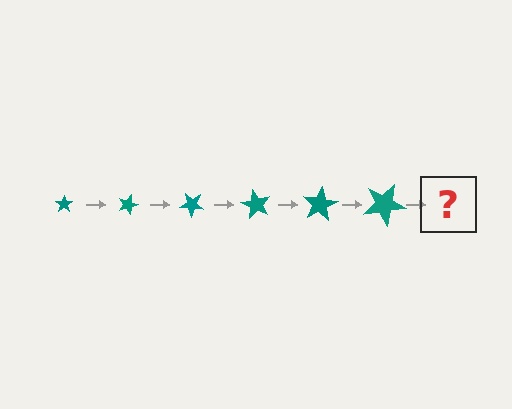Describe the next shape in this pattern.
It should be a star, larger than the previous one and rotated 120 degrees from the start.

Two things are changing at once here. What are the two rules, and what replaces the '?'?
The two rules are that the star grows larger each step and it rotates 20 degrees each step. The '?' should be a star, larger than the previous one and rotated 120 degrees from the start.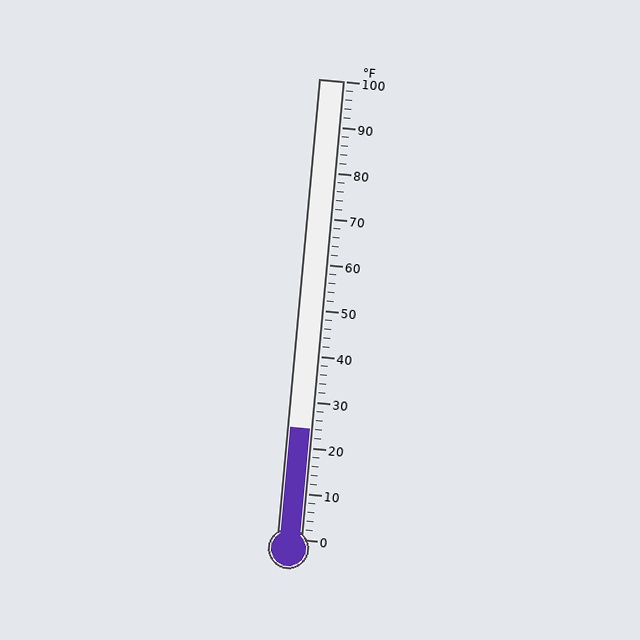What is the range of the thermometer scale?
The thermometer scale ranges from 0°F to 100°F.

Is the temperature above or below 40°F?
The temperature is below 40°F.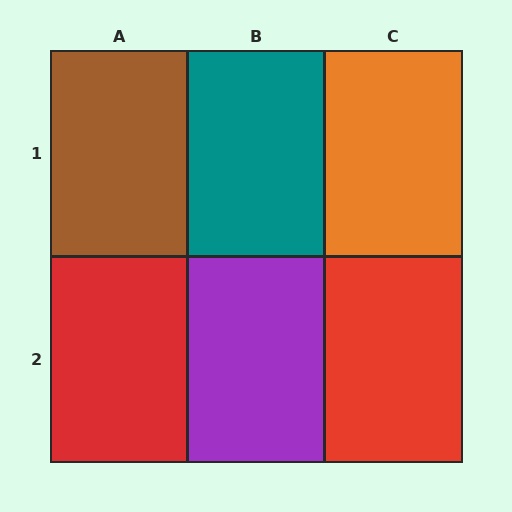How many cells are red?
2 cells are red.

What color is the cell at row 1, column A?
Brown.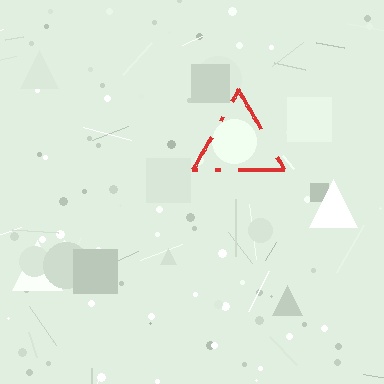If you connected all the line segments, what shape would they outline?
They would outline a triangle.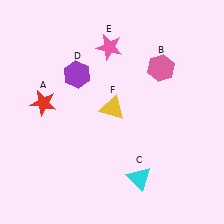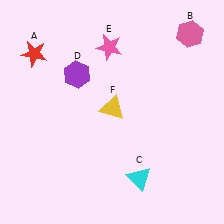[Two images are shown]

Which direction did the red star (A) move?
The red star (A) moved up.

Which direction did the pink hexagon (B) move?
The pink hexagon (B) moved up.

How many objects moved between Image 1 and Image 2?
2 objects moved between the two images.